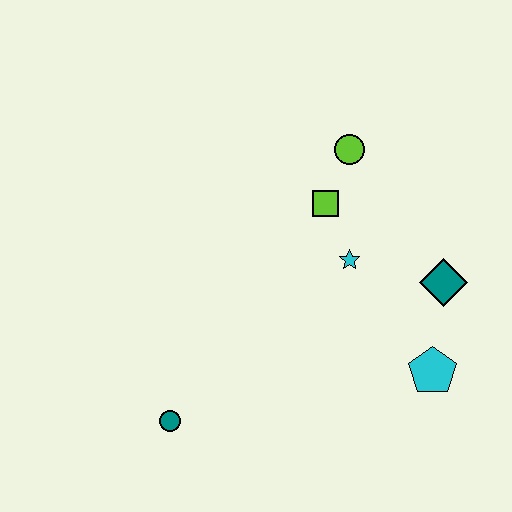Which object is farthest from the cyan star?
The teal circle is farthest from the cyan star.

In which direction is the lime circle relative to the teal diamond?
The lime circle is above the teal diamond.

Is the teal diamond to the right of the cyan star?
Yes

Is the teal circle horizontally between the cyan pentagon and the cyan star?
No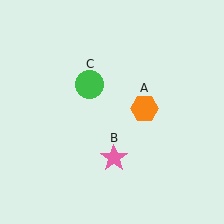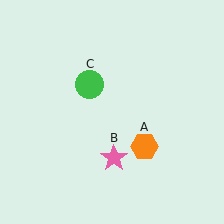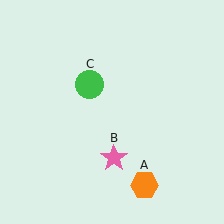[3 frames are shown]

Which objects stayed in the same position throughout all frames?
Pink star (object B) and green circle (object C) remained stationary.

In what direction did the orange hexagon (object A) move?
The orange hexagon (object A) moved down.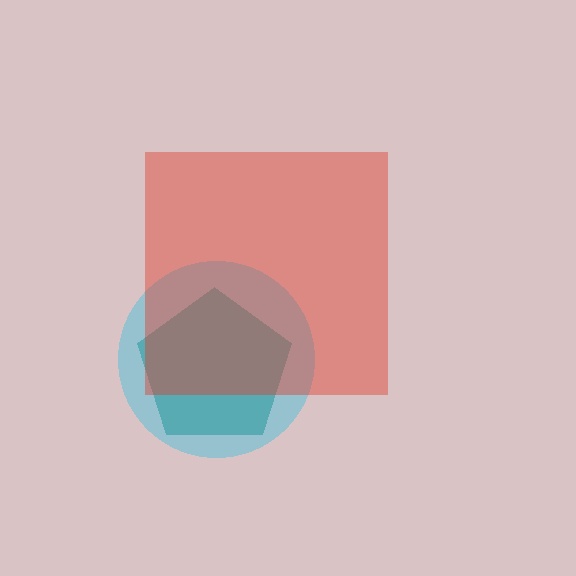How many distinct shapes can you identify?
There are 3 distinct shapes: a cyan circle, a teal pentagon, a red square.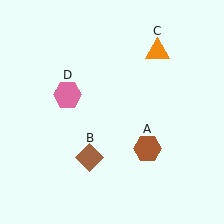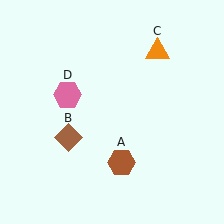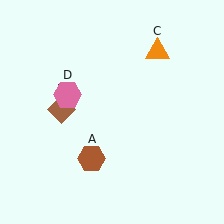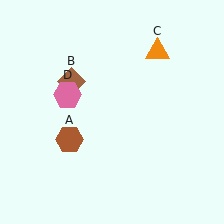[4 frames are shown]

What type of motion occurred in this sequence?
The brown hexagon (object A), brown diamond (object B) rotated clockwise around the center of the scene.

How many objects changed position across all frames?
2 objects changed position: brown hexagon (object A), brown diamond (object B).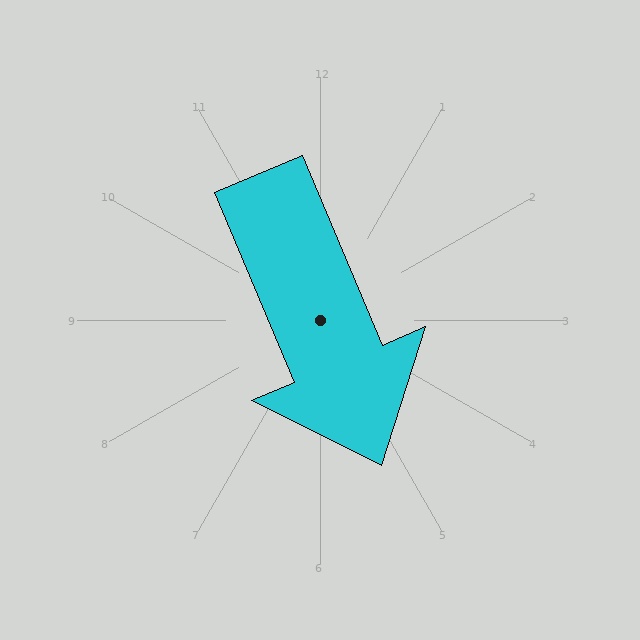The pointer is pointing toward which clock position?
Roughly 5 o'clock.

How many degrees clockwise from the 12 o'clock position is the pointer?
Approximately 157 degrees.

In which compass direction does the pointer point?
Southeast.